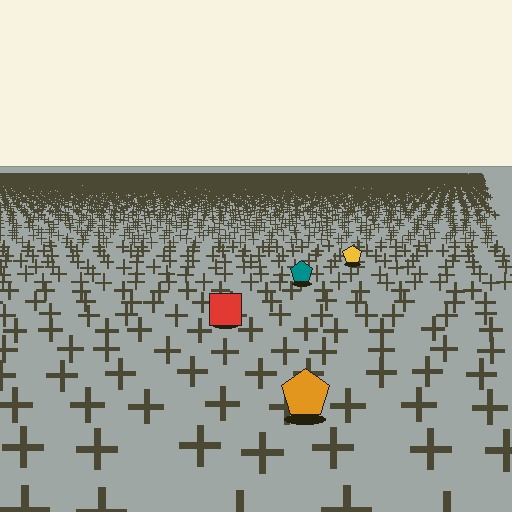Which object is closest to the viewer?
The orange pentagon is closest. The texture marks near it are larger and more spread out.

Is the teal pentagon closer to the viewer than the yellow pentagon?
Yes. The teal pentagon is closer — you can tell from the texture gradient: the ground texture is coarser near it.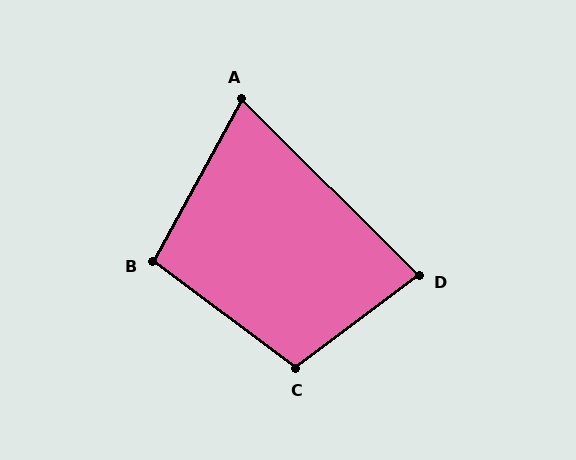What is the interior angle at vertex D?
Approximately 82 degrees (acute).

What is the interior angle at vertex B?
Approximately 98 degrees (obtuse).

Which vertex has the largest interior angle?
C, at approximately 106 degrees.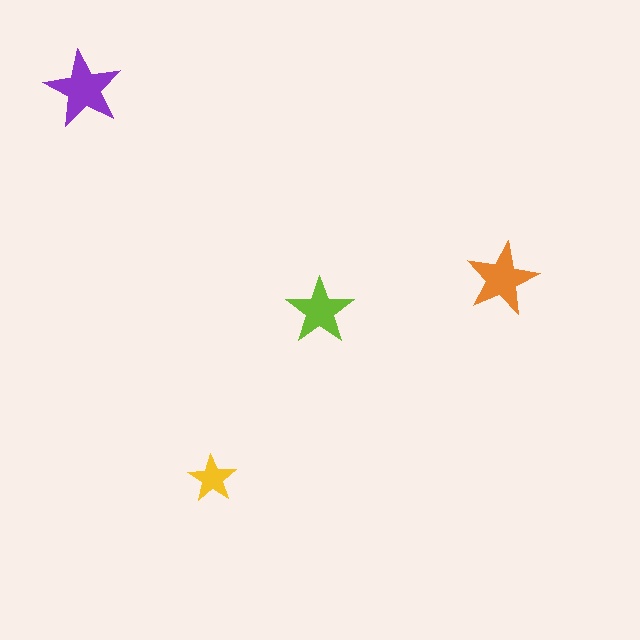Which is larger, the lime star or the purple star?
The purple one.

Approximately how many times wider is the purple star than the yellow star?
About 1.5 times wider.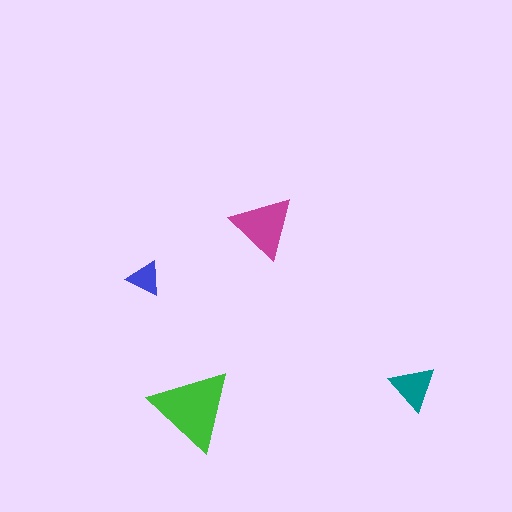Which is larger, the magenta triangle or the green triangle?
The green one.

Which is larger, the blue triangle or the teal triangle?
The teal one.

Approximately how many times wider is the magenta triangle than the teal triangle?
About 1.5 times wider.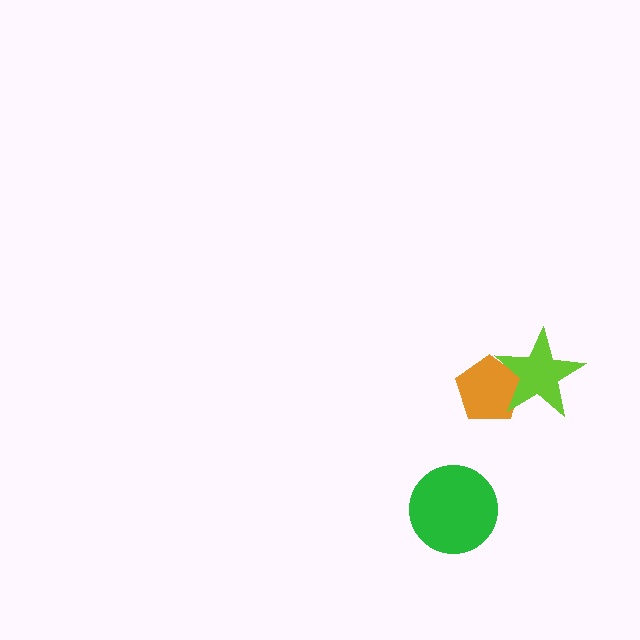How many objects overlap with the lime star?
1 object overlaps with the lime star.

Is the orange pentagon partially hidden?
Yes, it is partially covered by another shape.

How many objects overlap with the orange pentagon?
1 object overlaps with the orange pentagon.